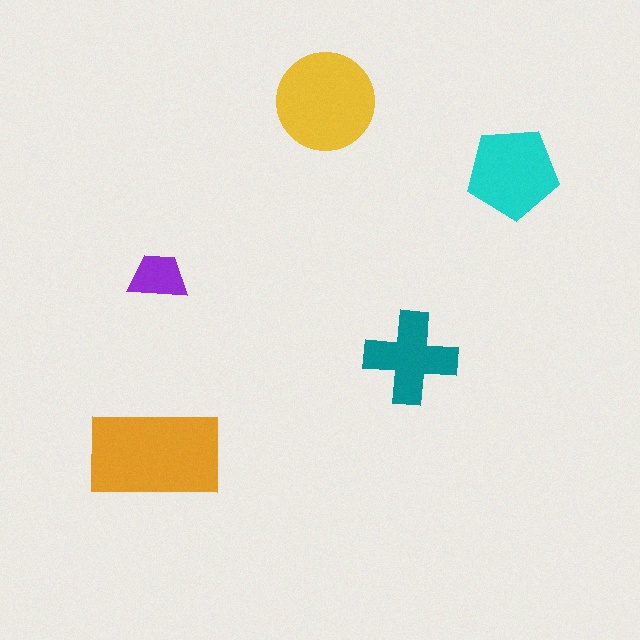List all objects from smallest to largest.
The purple trapezoid, the teal cross, the cyan pentagon, the yellow circle, the orange rectangle.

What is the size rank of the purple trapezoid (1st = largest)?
5th.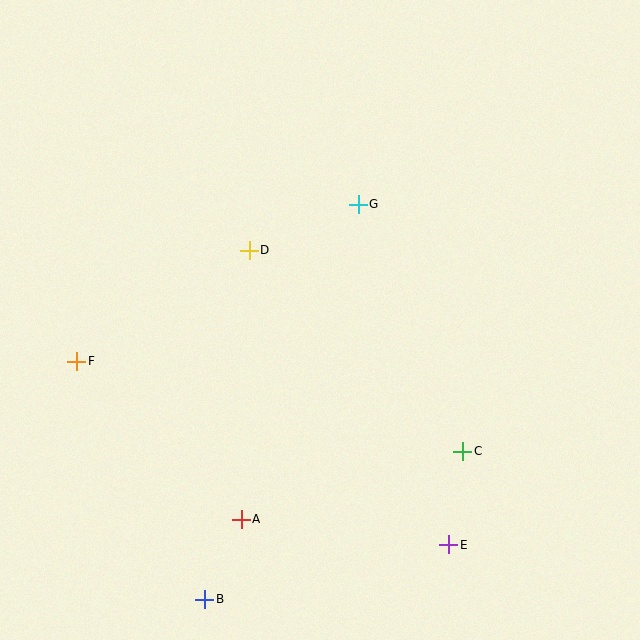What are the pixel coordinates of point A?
Point A is at (241, 519).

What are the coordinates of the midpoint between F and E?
The midpoint between F and E is at (263, 453).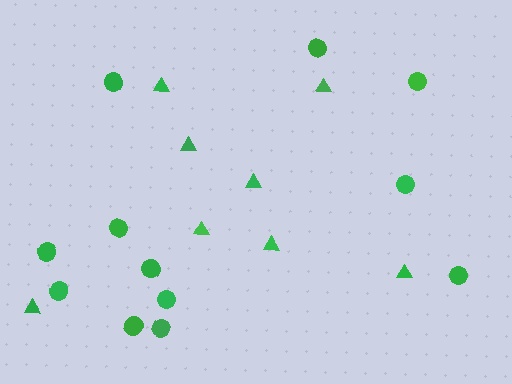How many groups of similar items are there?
There are 2 groups: one group of triangles (8) and one group of circles (12).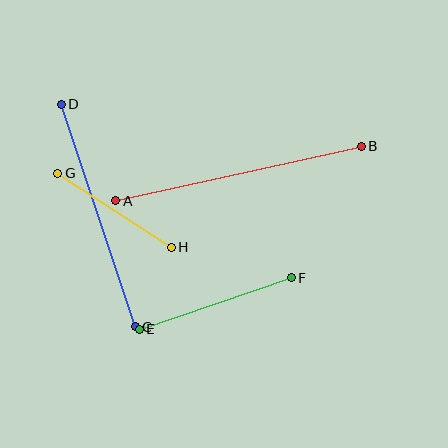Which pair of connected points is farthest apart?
Points A and B are farthest apart.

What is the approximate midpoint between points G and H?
The midpoint is at approximately (115, 210) pixels.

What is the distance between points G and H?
The distance is approximately 136 pixels.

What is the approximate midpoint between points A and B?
The midpoint is at approximately (239, 174) pixels.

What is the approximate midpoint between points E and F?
The midpoint is at approximately (215, 303) pixels.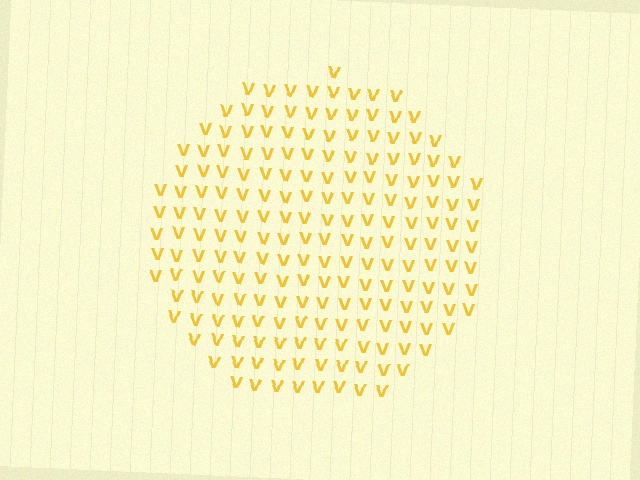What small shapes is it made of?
It is made of small letter V's.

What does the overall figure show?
The overall figure shows a circle.